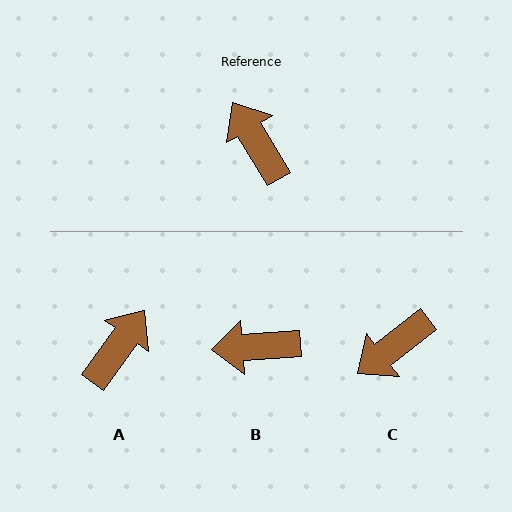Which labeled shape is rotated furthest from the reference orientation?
C, about 97 degrees away.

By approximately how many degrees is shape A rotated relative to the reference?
Approximately 67 degrees clockwise.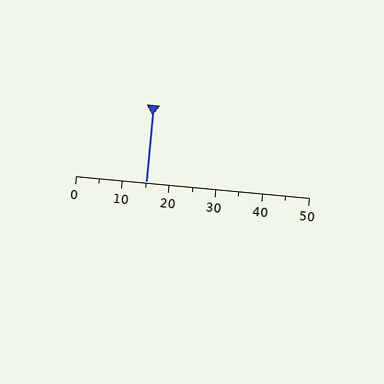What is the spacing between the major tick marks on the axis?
The major ticks are spaced 10 apart.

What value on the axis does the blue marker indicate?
The marker indicates approximately 15.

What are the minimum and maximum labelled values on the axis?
The axis runs from 0 to 50.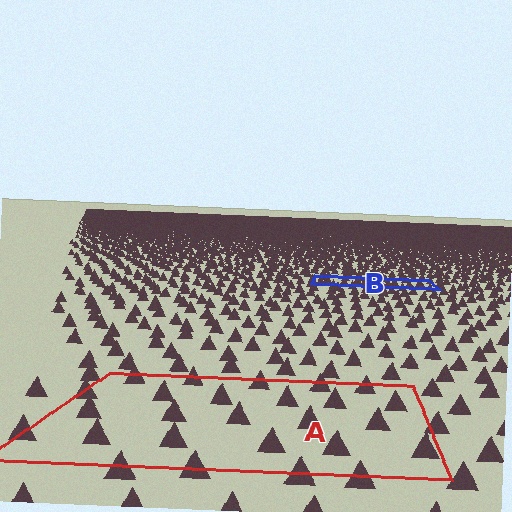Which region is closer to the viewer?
Region A is closer. The texture elements there are larger and more spread out.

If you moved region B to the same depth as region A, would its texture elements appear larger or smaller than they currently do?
They would appear larger. At a closer depth, the same texture elements are projected at a bigger on-screen size.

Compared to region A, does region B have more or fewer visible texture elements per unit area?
Region B has more texture elements per unit area — they are packed more densely because it is farther away.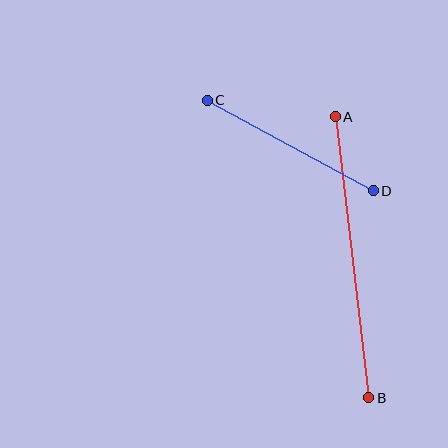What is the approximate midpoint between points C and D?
The midpoint is at approximately (290, 145) pixels.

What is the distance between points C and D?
The distance is approximately 189 pixels.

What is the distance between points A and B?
The distance is approximately 283 pixels.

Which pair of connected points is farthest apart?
Points A and B are farthest apart.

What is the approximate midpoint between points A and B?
The midpoint is at approximately (352, 257) pixels.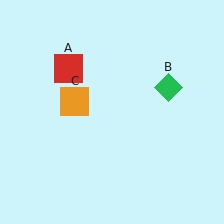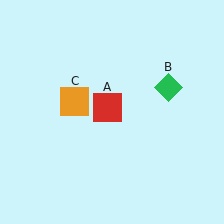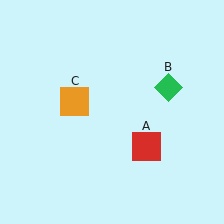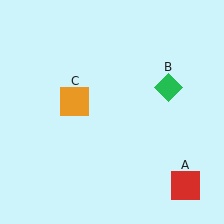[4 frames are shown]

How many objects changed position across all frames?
1 object changed position: red square (object A).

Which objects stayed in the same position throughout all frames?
Green diamond (object B) and orange square (object C) remained stationary.